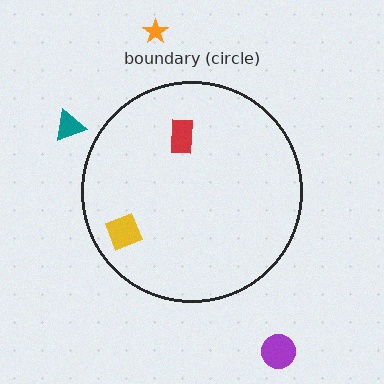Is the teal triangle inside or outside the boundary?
Outside.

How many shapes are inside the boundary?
2 inside, 3 outside.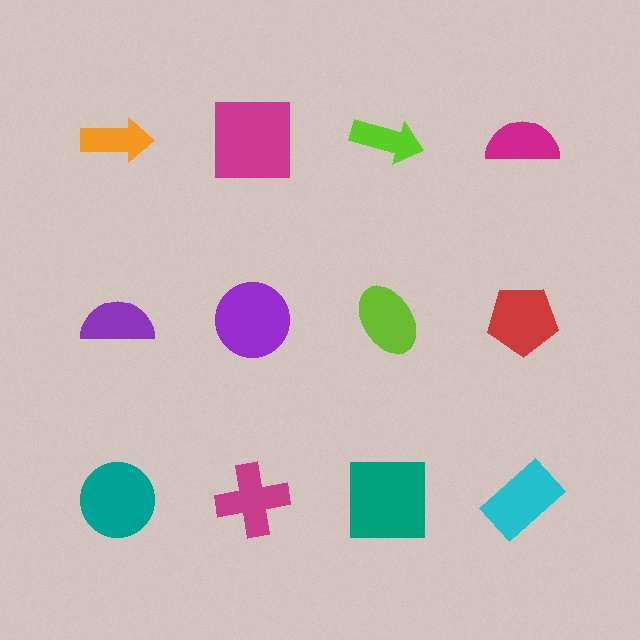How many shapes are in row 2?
4 shapes.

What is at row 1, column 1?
An orange arrow.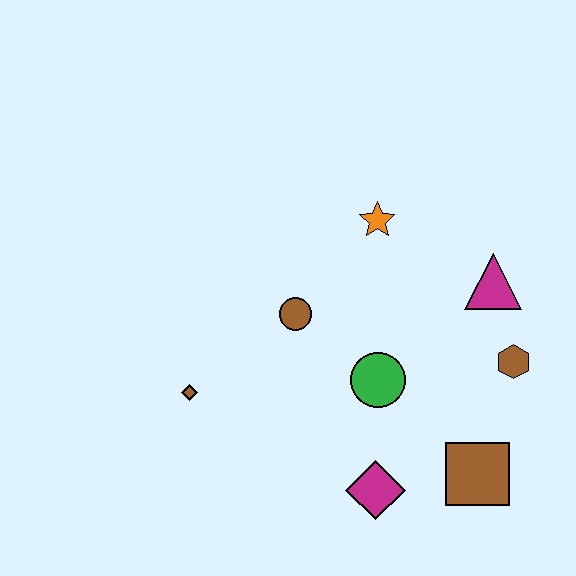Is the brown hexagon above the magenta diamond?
Yes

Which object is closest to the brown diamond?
The brown circle is closest to the brown diamond.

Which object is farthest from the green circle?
The brown diamond is farthest from the green circle.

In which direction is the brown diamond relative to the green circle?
The brown diamond is to the left of the green circle.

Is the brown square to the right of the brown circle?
Yes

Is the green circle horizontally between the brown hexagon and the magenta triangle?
No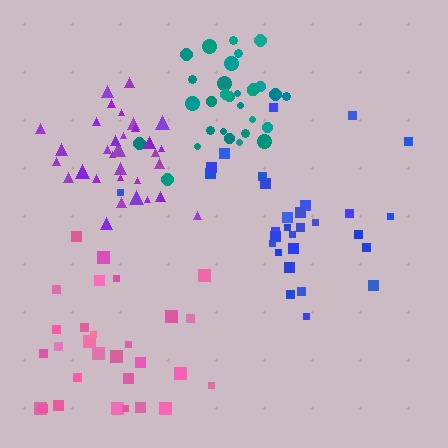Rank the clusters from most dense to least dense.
purple, teal, blue, pink.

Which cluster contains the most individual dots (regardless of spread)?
Purple (32).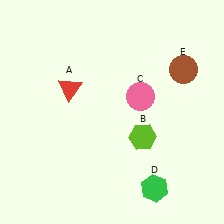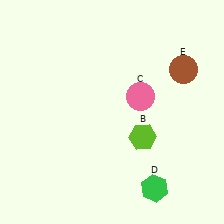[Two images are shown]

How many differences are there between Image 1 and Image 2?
There is 1 difference between the two images.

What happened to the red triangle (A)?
The red triangle (A) was removed in Image 2. It was in the top-left area of Image 1.